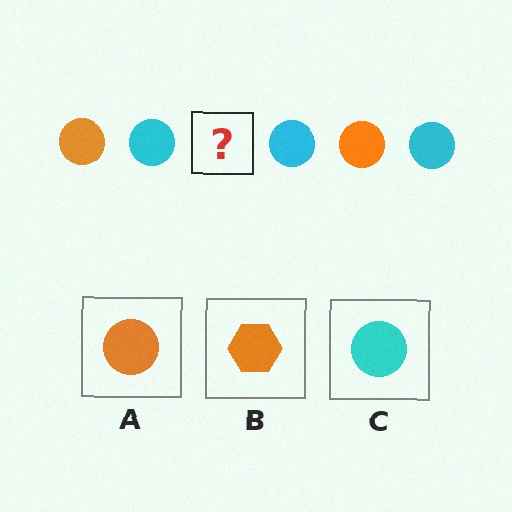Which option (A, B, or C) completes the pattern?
A.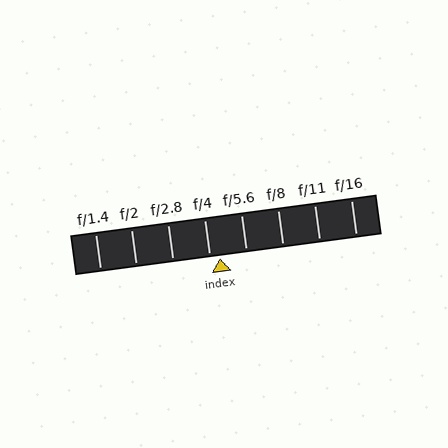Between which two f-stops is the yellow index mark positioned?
The index mark is between f/4 and f/5.6.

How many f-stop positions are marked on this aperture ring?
There are 8 f-stop positions marked.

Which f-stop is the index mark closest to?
The index mark is closest to f/4.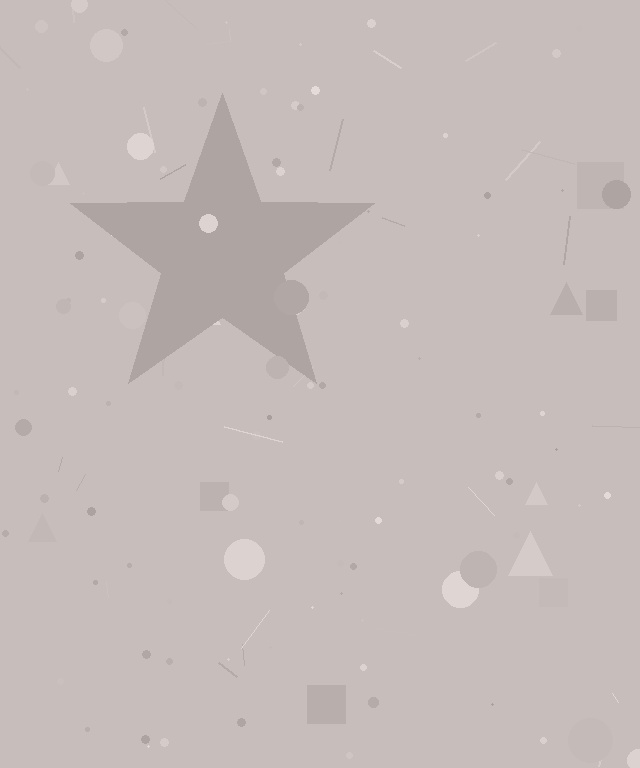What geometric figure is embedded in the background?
A star is embedded in the background.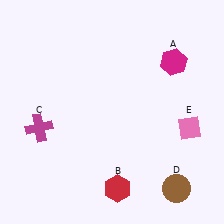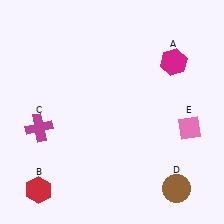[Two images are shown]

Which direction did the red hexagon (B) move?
The red hexagon (B) moved left.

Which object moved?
The red hexagon (B) moved left.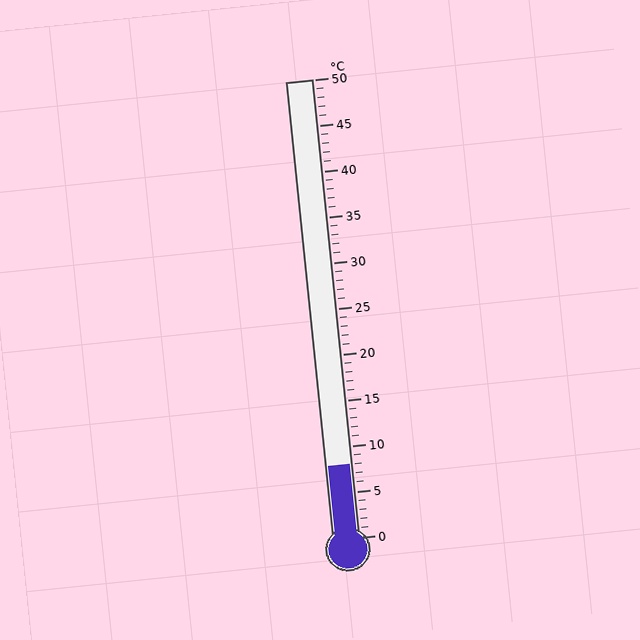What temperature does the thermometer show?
The thermometer shows approximately 8°C.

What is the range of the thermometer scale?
The thermometer scale ranges from 0°C to 50°C.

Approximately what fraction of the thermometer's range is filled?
The thermometer is filled to approximately 15% of its range.